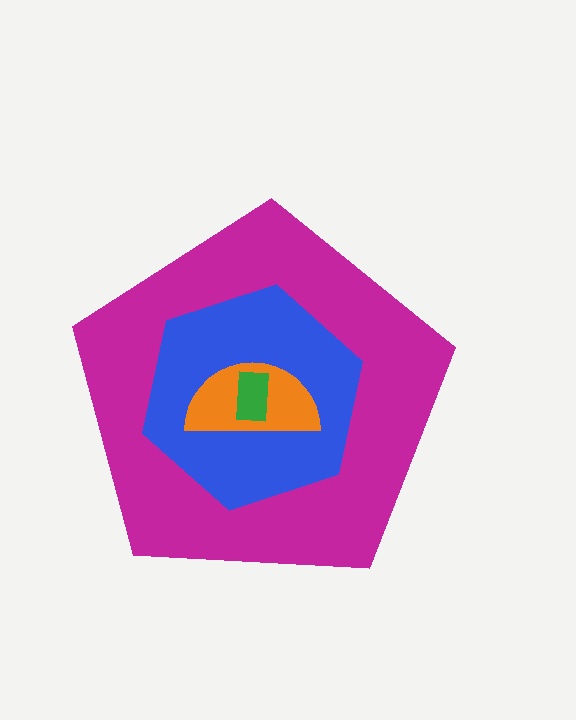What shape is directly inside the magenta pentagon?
The blue hexagon.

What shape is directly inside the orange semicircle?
The green rectangle.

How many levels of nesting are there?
4.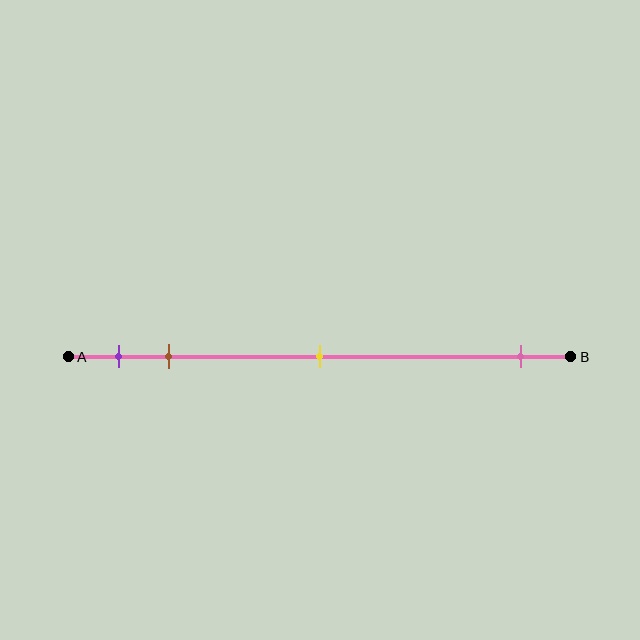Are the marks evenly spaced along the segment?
No, the marks are not evenly spaced.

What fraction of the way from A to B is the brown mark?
The brown mark is approximately 20% (0.2) of the way from A to B.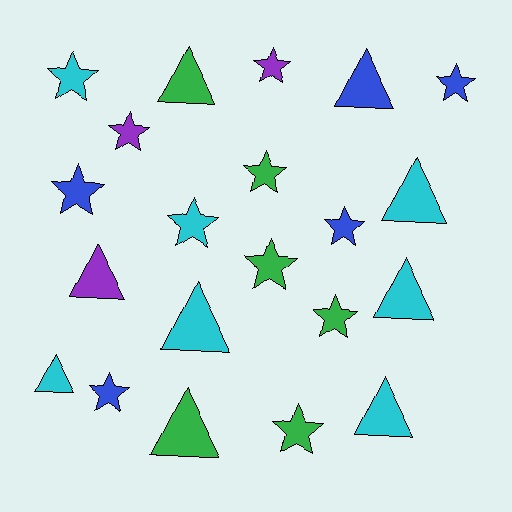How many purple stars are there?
There are 2 purple stars.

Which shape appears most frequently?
Star, with 12 objects.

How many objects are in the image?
There are 21 objects.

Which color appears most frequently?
Cyan, with 7 objects.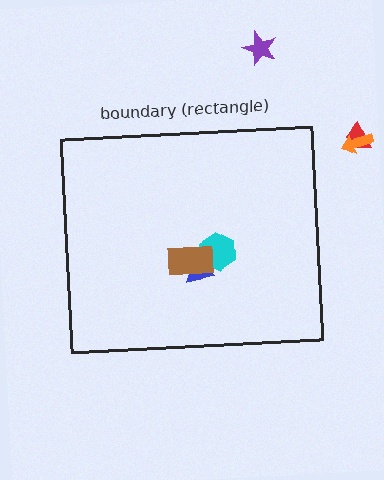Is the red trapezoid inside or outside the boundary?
Outside.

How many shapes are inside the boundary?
3 inside, 3 outside.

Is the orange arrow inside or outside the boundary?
Outside.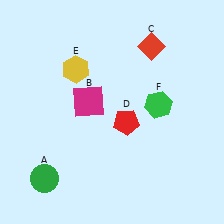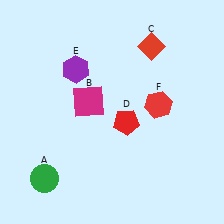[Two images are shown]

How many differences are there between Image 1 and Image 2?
There are 2 differences between the two images.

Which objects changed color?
E changed from yellow to purple. F changed from green to red.